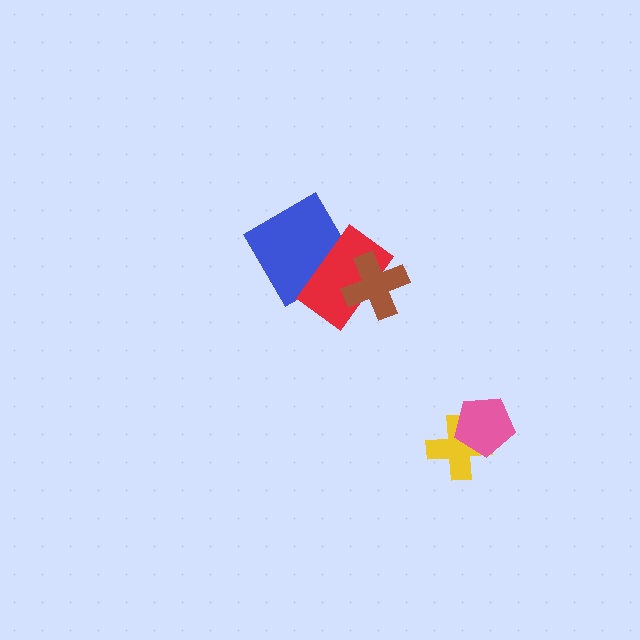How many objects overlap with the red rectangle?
2 objects overlap with the red rectangle.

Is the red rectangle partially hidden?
Yes, it is partially covered by another shape.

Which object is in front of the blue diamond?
The red rectangle is in front of the blue diamond.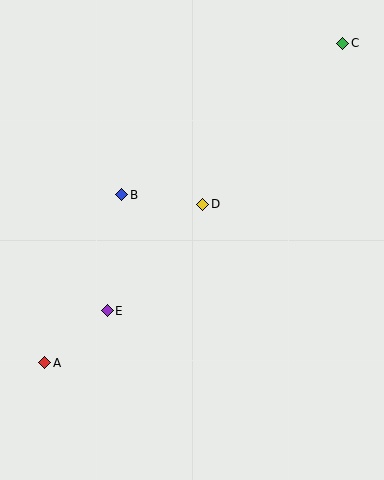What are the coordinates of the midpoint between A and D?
The midpoint between A and D is at (124, 284).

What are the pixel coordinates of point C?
Point C is at (343, 43).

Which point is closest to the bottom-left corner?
Point A is closest to the bottom-left corner.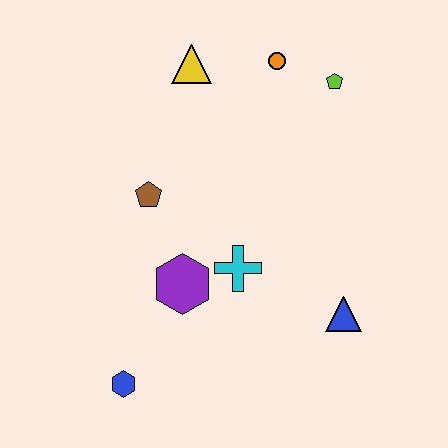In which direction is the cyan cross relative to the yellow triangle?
The cyan cross is below the yellow triangle.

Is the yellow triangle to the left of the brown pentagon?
No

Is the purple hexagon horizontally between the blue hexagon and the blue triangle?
Yes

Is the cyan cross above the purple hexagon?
Yes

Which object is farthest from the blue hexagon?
The lime pentagon is farthest from the blue hexagon.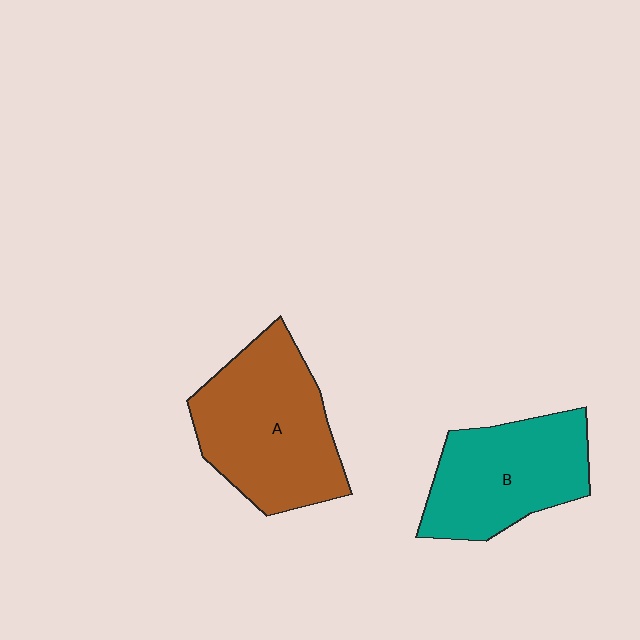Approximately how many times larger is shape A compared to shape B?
Approximately 1.2 times.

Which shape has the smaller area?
Shape B (teal).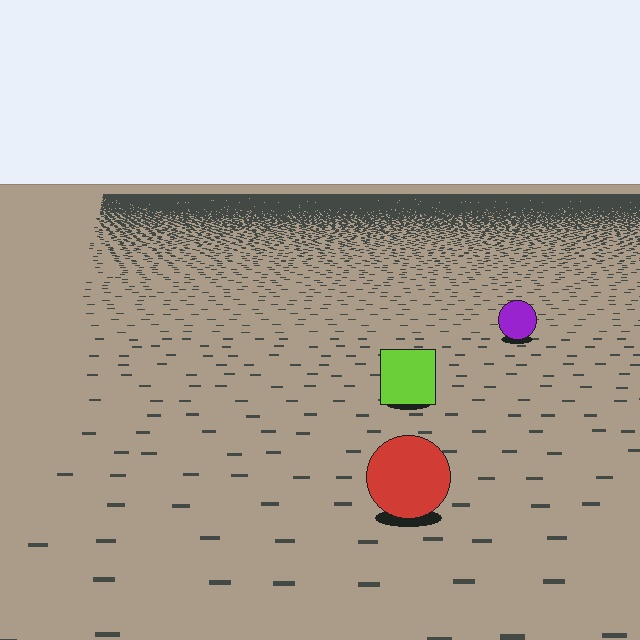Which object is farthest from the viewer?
The purple circle is farthest from the viewer. It appears smaller and the ground texture around it is denser.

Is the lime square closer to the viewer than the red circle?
No. The red circle is closer — you can tell from the texture gradient: the ground texture is coarser near it.